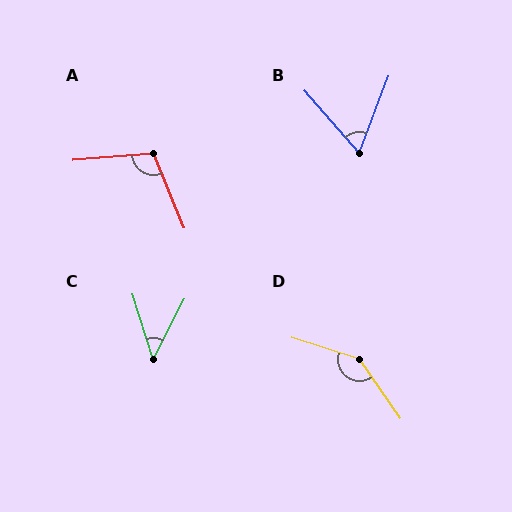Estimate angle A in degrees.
Approximately 108 degrees.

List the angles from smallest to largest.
C (45°), B (62°), A (108°), D (142°).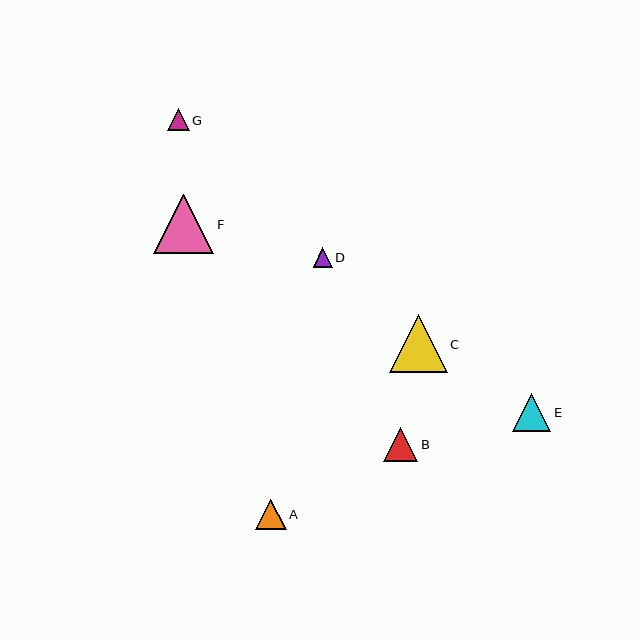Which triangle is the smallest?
Triangle D is the smallest with a size of approximately 19 pixels.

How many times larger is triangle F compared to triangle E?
Triangle F is approximately 1.5 times the size of triangle E.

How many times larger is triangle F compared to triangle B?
Triangle F is approximately 1.8 times the size of triangle B.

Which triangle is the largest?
Triangle F is the largest with a size of approximately 60 pixels.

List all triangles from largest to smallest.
From largest to smallest: F, C, E, B, A, G, D.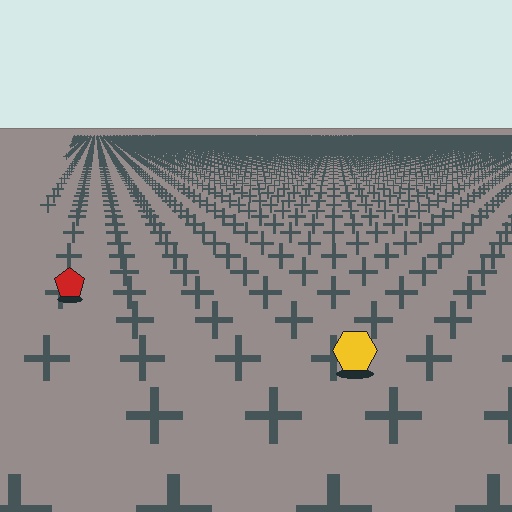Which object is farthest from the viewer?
The red pentagon is farthest from the viewer. It appears smaller and the ground texture around it is denser.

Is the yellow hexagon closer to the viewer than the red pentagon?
Yes. The yellow hexagon is closer — you can tell from the texture gradient: the ground texture is coarser near it.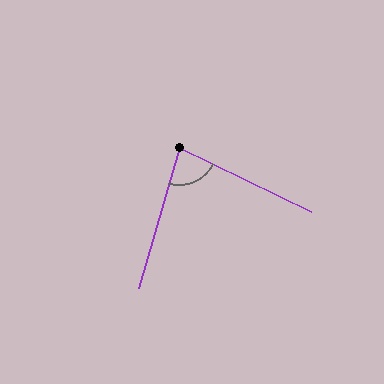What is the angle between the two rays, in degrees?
Approximately 80 degrees.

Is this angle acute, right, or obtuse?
It is acute.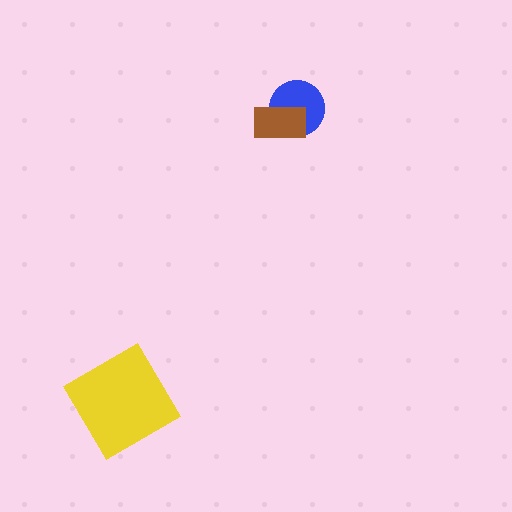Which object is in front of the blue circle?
The brown rectangle is in front of the blue circle.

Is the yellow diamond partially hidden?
No, no other shape covers it.